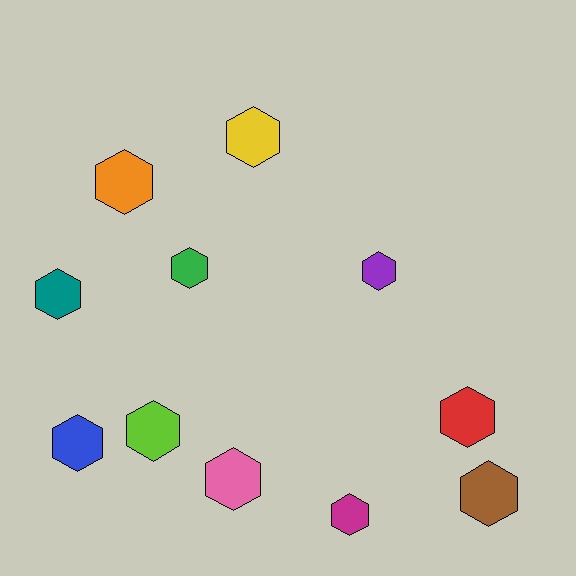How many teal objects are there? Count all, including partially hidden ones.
There is 1 teal object.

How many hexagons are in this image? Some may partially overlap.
There are 11 hexagons.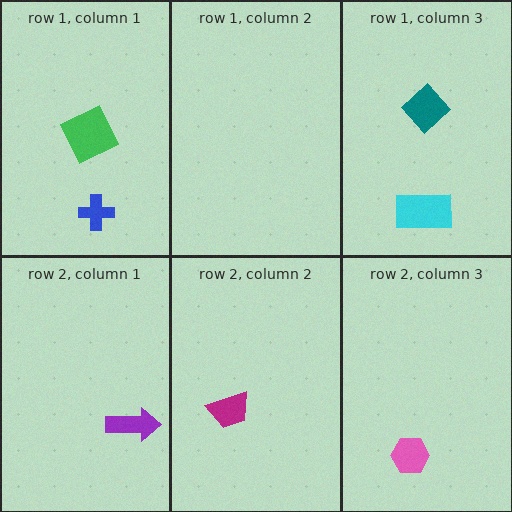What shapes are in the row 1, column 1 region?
The green square, the blue cross.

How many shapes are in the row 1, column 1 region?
2.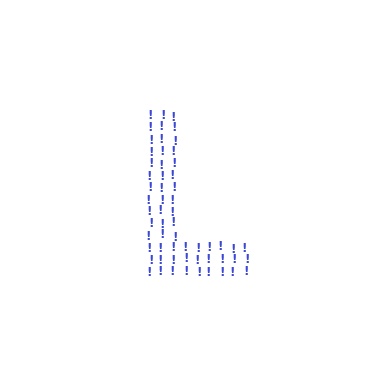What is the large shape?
The large shape is the letter L.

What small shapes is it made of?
It is made of small exclamation marks.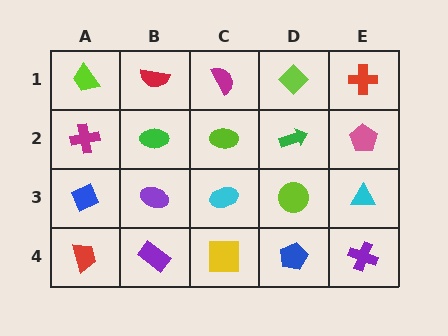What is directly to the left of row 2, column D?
A lime ellipse.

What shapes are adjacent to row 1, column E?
A pink pentagon (row 2, column E), a lime diamond (row 1, column D).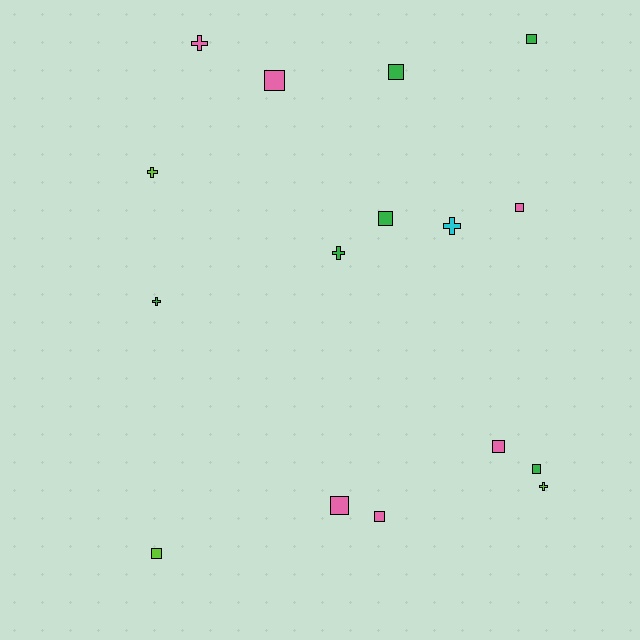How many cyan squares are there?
There are no cyan squares.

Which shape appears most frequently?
Square, with 10 objects.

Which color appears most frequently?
Pink, with 6 objects.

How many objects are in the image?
There are 16 objects.